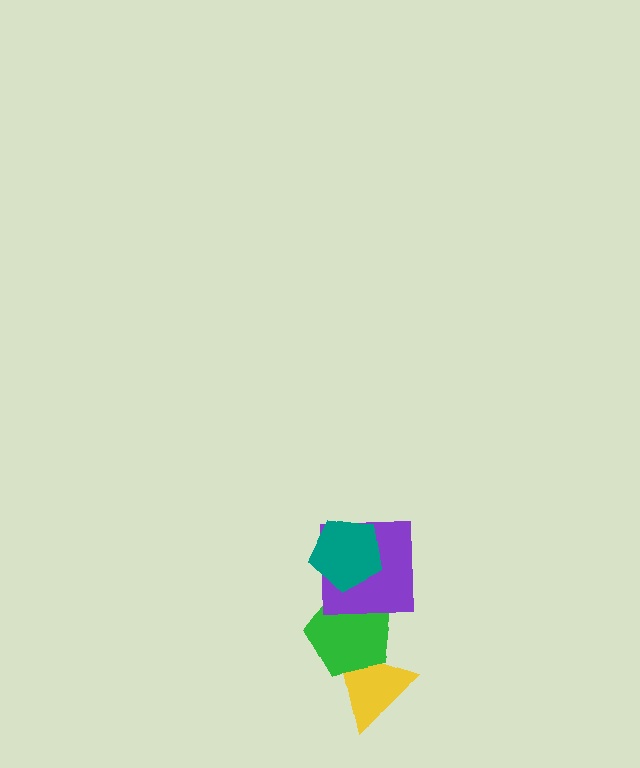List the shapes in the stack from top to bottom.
From top to bottom: the teal pentagon, the purple square, the green pentagon, the yellow triangle.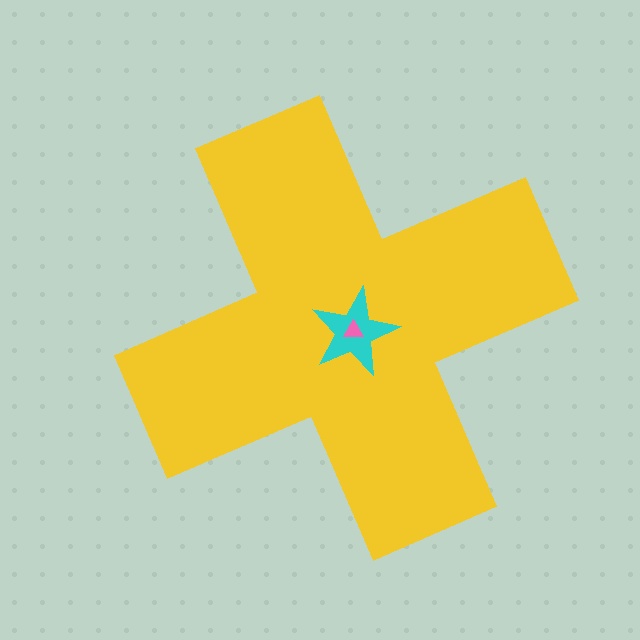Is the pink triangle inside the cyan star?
Yes.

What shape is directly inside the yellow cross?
The cyan star.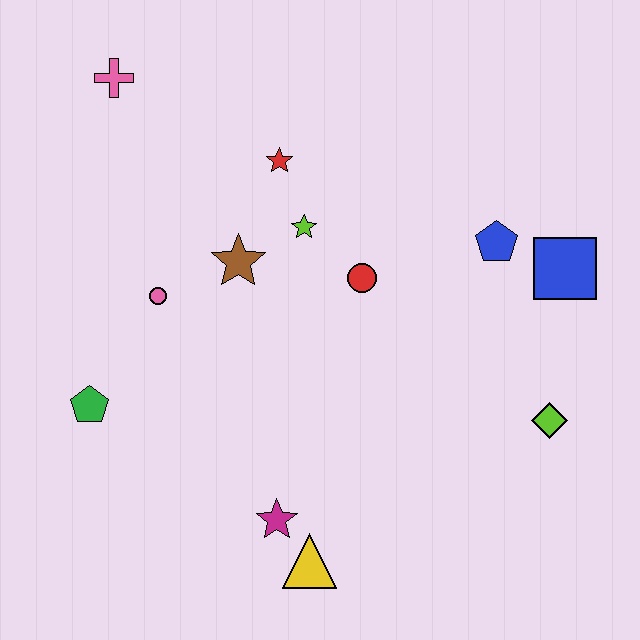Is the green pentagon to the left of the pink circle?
Yes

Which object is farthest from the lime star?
The yellow triangle is farthest from the lime star.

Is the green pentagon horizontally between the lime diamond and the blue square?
No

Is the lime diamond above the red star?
No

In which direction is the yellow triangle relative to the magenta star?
The yellow triangle is below the magenta star.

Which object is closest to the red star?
The lime star is closest to the red star.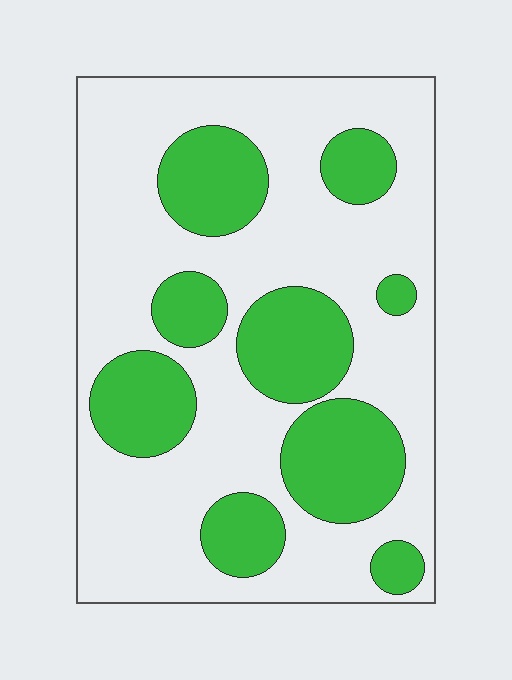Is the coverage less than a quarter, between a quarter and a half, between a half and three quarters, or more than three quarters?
Between a quarter and a half.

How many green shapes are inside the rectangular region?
9.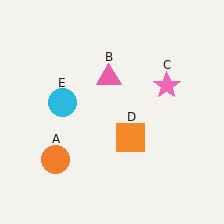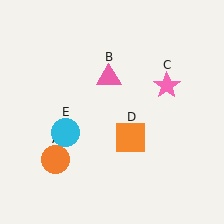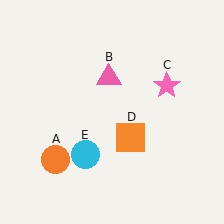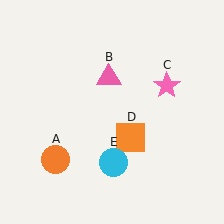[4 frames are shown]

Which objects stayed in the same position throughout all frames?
Orange circle (object A) and pink triangle (object B) and pink star (object C) and orange square (object D) remained stationary.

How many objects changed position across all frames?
1 object changed position: cyan circle (object E).